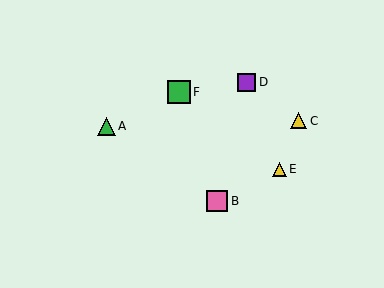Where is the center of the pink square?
The center of the pink square is at (217, 201).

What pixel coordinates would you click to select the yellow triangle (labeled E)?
Click at (279, 169) to select the yellow triangle E.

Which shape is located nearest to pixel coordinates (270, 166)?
The yellow triangle (labeled E) at (279, 169) is nearest to that location.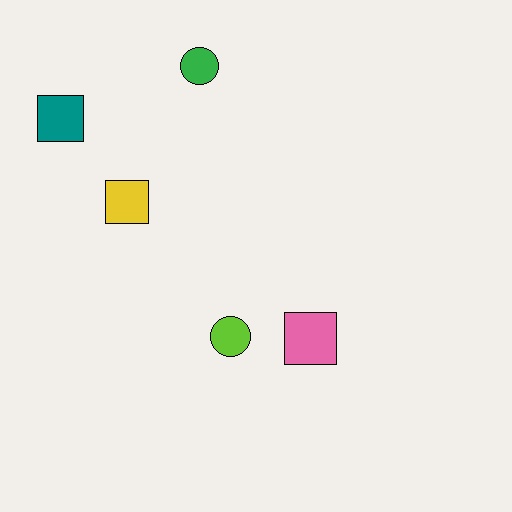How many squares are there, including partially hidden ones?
There are 3 squares.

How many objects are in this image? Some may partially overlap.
There are 5 objects.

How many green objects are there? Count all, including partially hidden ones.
There is 1 green object.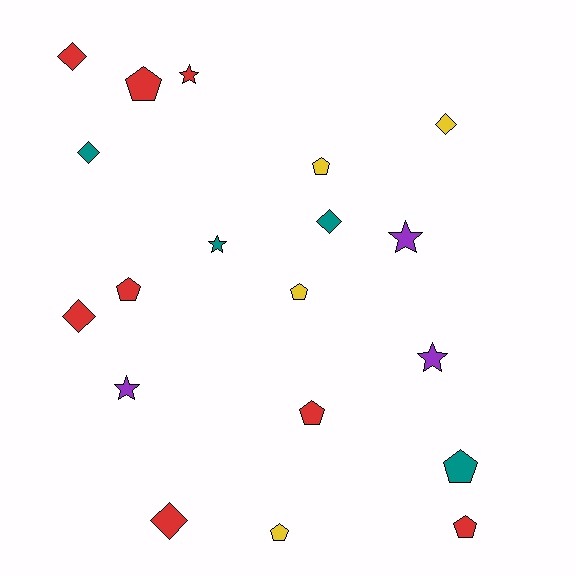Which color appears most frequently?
Red, with 8 objects.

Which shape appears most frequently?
Pentagon, with 8 objects.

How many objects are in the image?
There are 19 objects.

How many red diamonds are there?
There are 3 red diamonds.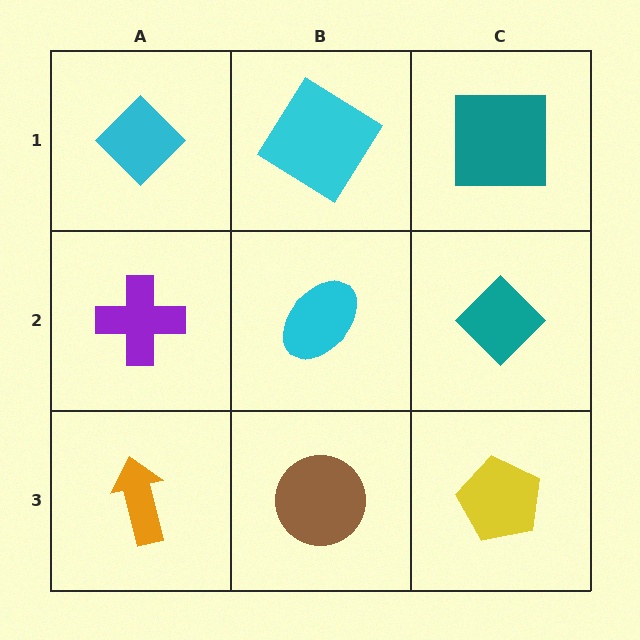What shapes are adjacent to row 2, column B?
A cyan diamond (row 1, column B), a brown circle (row 3, column B), a purple cross (row 2, column A), a teal diamond (row 2, column C).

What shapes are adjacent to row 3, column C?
A teal diamond (row 2, column C), a brown circle (row 3, column B).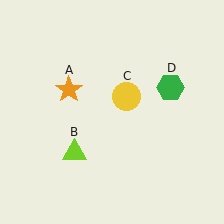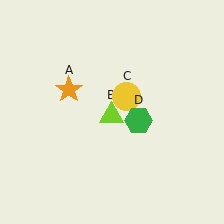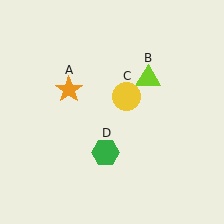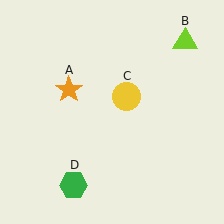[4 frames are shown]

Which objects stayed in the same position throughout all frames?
Orange star (object A) and yellow circle (object C) remained stationary.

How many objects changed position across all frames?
2 objects changed position: lime triangle (object B), green hexagon (object D).